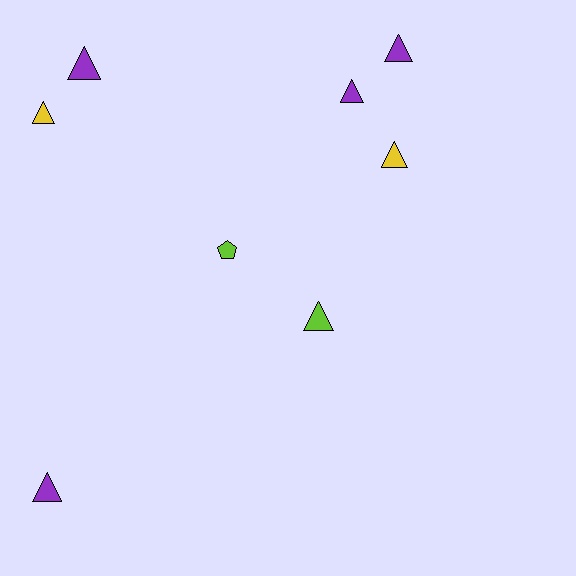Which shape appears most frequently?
Triangle, with 7 objects.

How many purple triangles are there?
There are 4 purple triangles.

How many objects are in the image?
There are 8 objects.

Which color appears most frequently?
Purple, with 4 objects.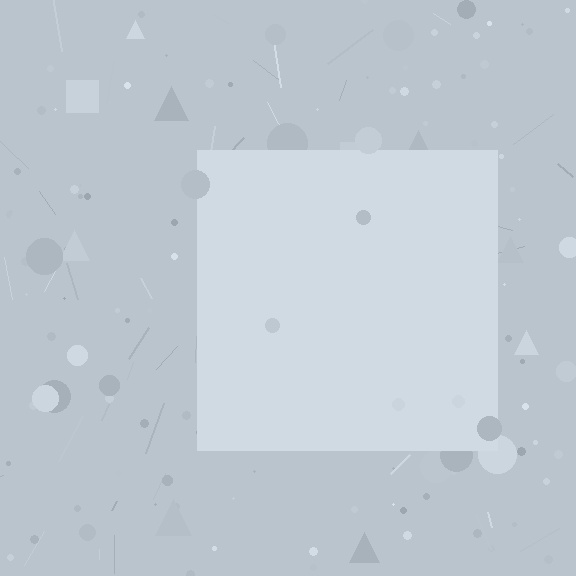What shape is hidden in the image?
A square is hidden in the image.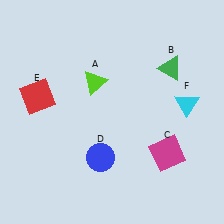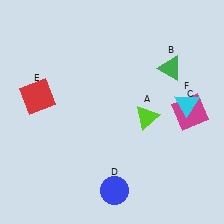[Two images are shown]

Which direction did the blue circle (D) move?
The blue circle (D) moved down.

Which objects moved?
The objects that moved are: the lime triangle (A), the magenta square (C), the blue circle (D).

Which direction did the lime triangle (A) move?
The lime triangle (A) moved right.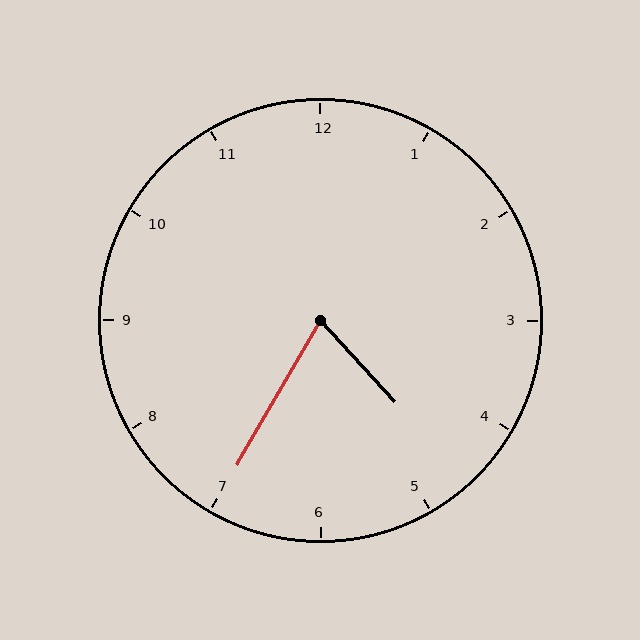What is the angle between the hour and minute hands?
Approximately 72 degrees.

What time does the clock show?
4:35.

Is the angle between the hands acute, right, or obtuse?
It is acute.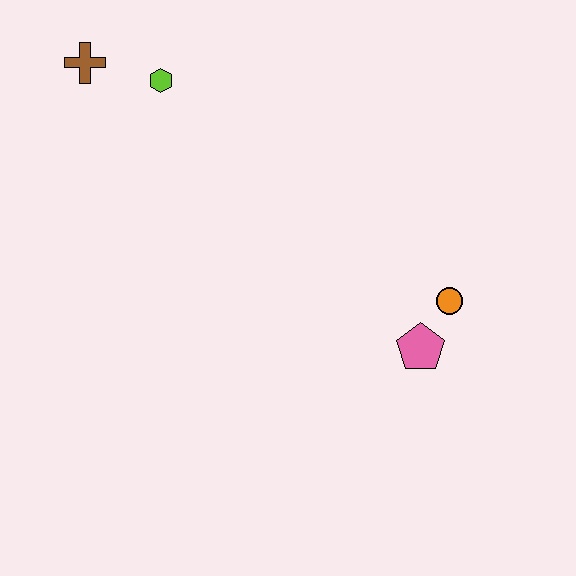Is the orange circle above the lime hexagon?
No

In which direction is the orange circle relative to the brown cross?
The orange circle is to the right of the brown cross.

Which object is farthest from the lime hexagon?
The pink pentagon is farthest from the lime hexagon.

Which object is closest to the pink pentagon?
The orange circle is closest to the pink pentagon.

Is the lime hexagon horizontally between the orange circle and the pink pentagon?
No